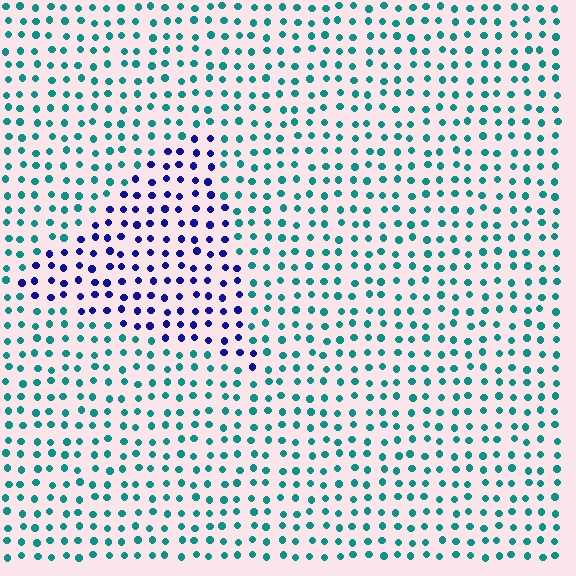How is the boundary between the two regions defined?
The boundary is defined purely by a slight shift in hue (about 64 degrees). Spacing, size, and orientation are identical on both sides.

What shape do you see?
I see a triangle.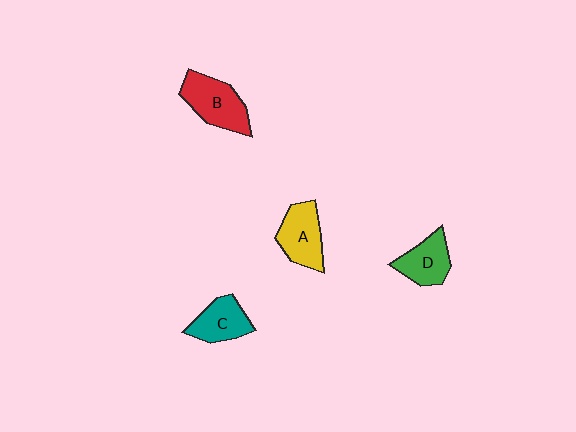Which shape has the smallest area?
Shape C (teal).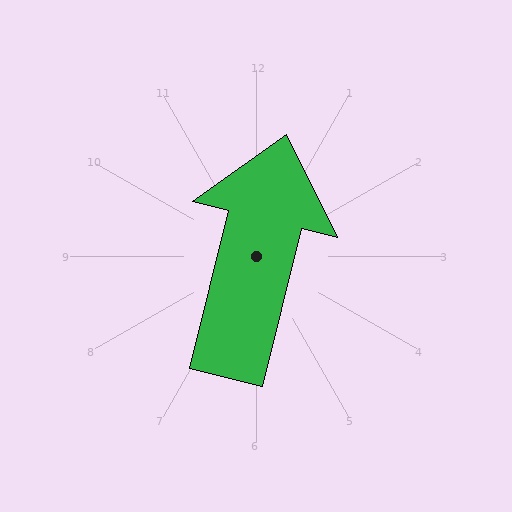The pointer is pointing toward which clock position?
Roughly 12 o'clock.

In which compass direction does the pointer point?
North.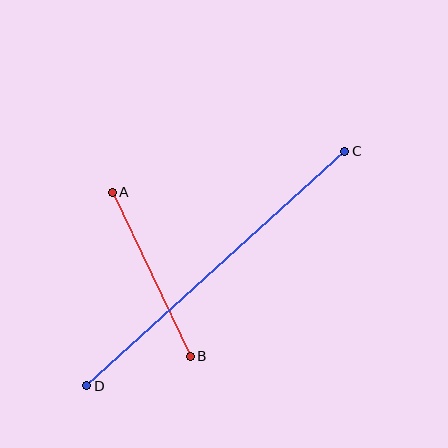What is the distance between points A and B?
The distance is approximately 182 pixels.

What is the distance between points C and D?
The distance is approximately 349 pixels.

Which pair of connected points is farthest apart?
Points C and D are farthest apart.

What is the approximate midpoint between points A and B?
The midpoint is at approximately (151, 274) pixels.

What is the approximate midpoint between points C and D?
The midpoint is at approximately (216, 268) pixels.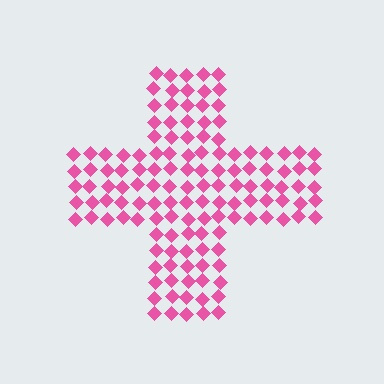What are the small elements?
The small elements are diamonds.